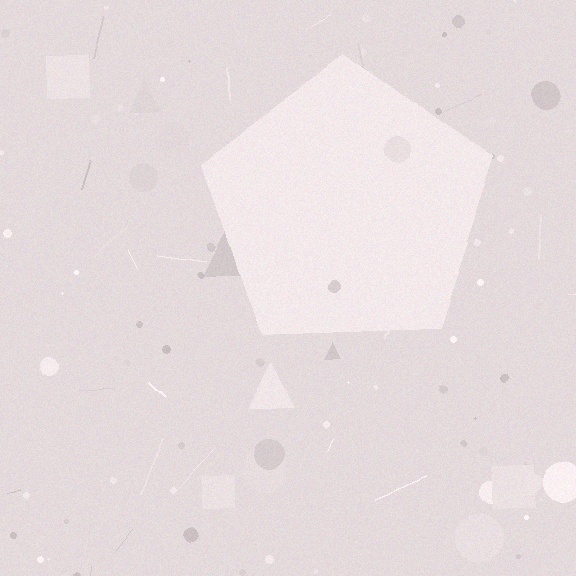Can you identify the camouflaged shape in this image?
The camouflaged shape is a pentagon.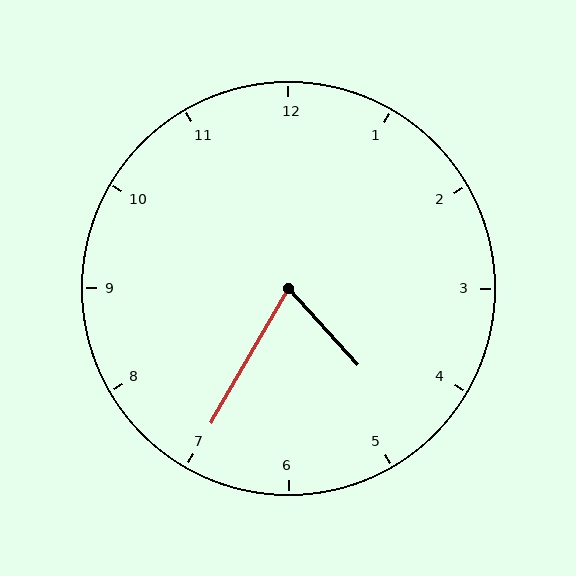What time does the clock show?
4:35.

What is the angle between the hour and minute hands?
Approximately 72 degrees.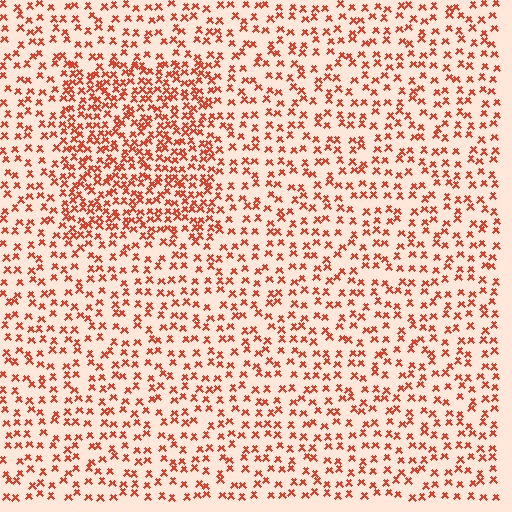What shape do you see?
I see a rectangle.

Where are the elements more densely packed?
The elements are more densely packed inside the rectangle boundary.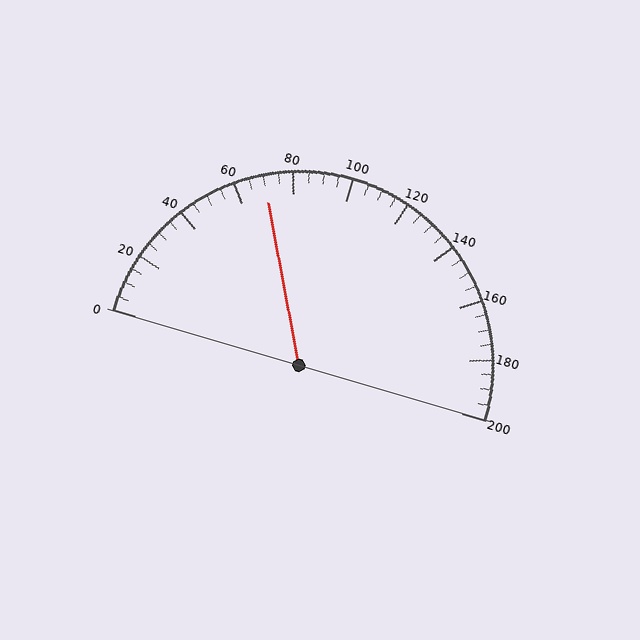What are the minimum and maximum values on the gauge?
The gauge ranges from 0 to 200.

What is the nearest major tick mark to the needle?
The nearest major tick mark is 80.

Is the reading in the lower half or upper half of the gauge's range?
The reading is in the lower half of the range (0 to 200).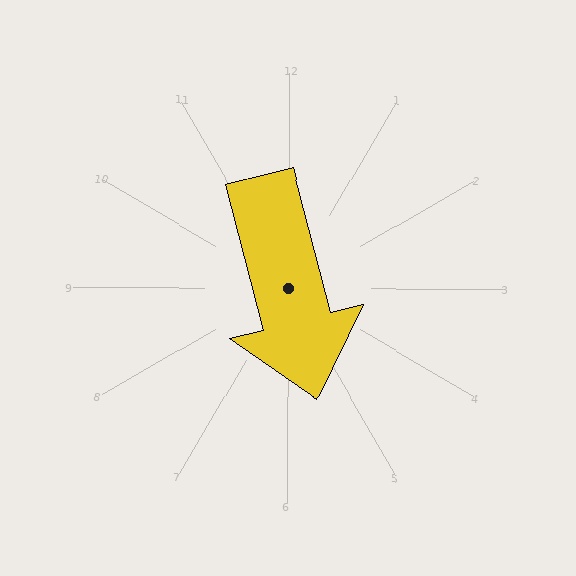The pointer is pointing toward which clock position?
Roughly 6 o'clock.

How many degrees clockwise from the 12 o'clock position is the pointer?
Approximately 165 degrees.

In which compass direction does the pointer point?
South.